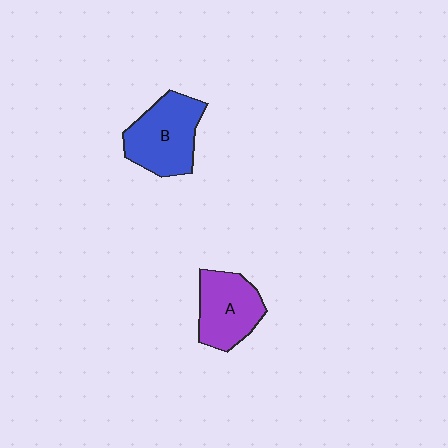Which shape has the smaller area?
Shape A (purple).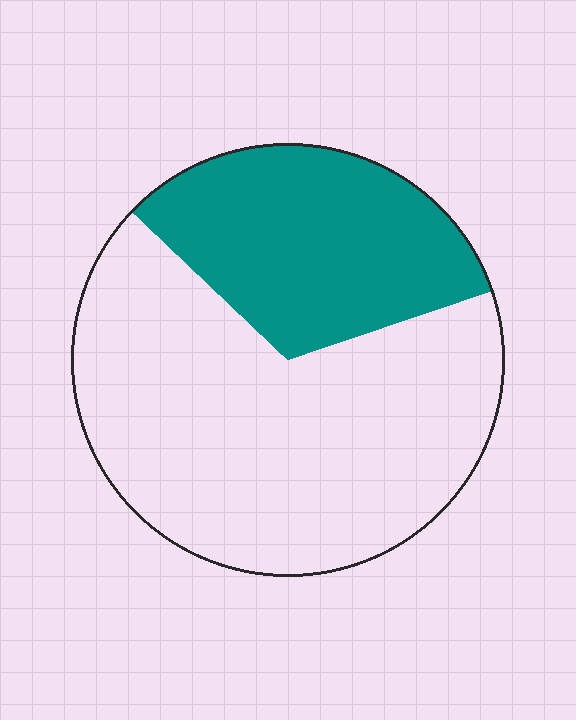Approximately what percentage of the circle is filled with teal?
Approximately 35%.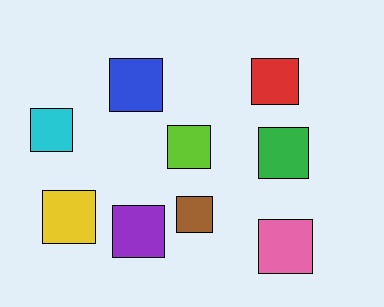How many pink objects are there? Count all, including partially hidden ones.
There is 1 pink object.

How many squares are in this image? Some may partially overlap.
There are 9 squares.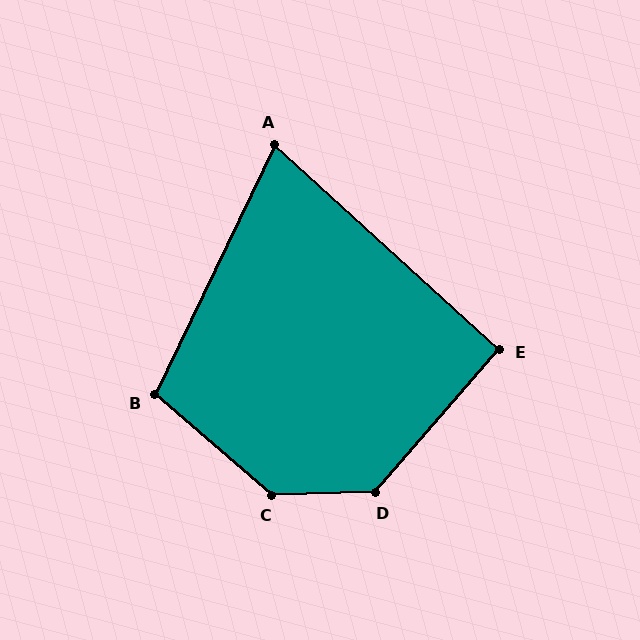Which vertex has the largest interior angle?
C, at approximately 138 degrees.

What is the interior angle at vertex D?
Approximately 132 degrees (obtuse).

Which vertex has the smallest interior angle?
A, at approximately 73 degrees.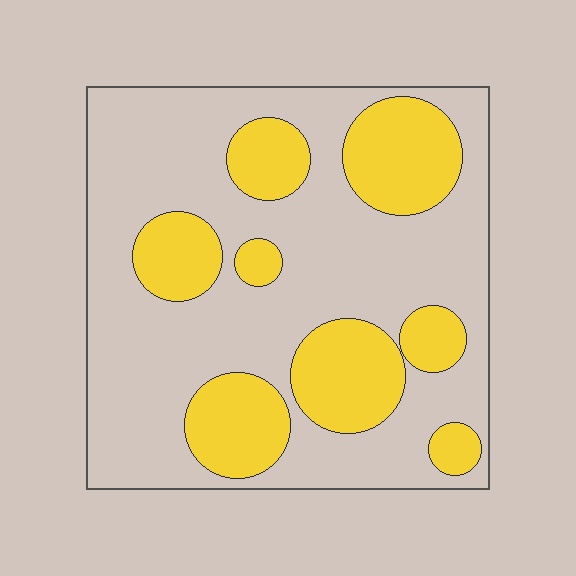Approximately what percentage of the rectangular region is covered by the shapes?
Approximately 30%.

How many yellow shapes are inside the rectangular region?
8.